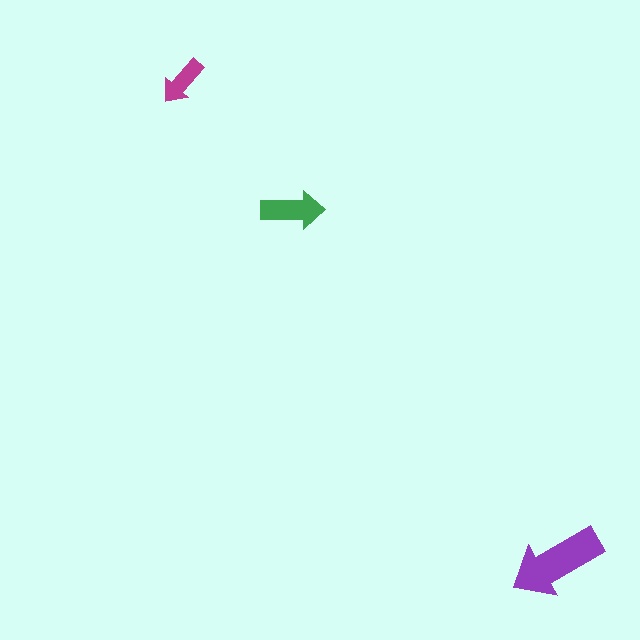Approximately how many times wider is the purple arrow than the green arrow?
About 1.5 times wider.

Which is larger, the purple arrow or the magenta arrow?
The purple one.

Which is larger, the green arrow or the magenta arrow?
The green one.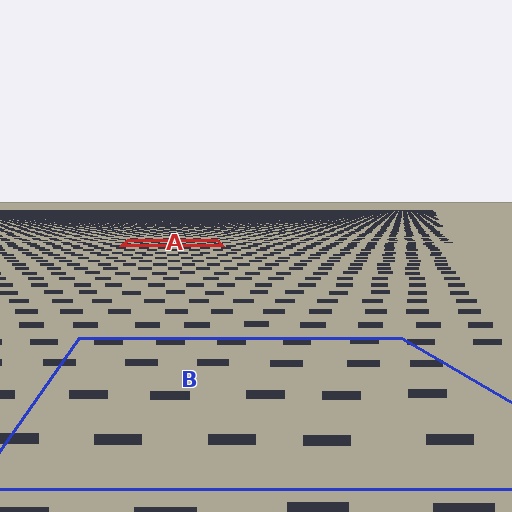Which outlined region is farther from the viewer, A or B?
Region A is farther from the viewer — the texture elements inside it appear smaller and more densely packed.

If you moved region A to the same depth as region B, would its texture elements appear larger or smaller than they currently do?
They would appear larger. At a closer depth, the same texture elements are projected at a bigger on-screen size.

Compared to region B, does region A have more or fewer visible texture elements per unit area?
Region A has more texture elements per unit area — they are packed more densely because it is farther away.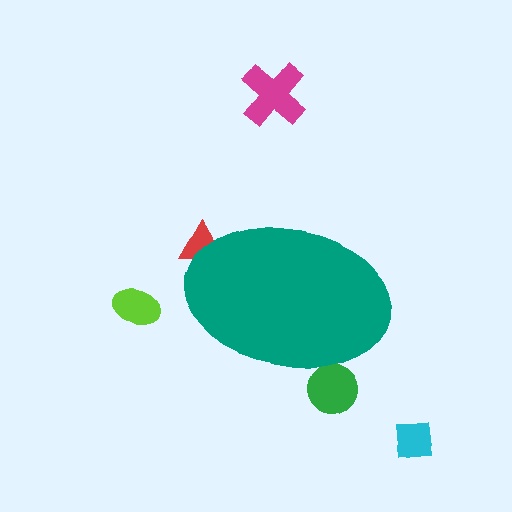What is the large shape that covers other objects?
A teal ellipse.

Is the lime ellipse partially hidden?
No, the lime ellipse is fully visible.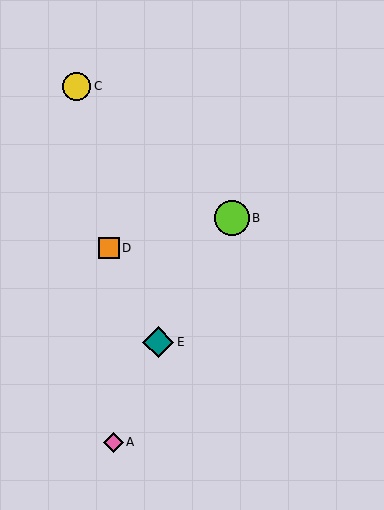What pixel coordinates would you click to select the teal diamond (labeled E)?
Click at (158, 342) to select the teal diamond E.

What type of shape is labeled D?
Shape D is an orange square.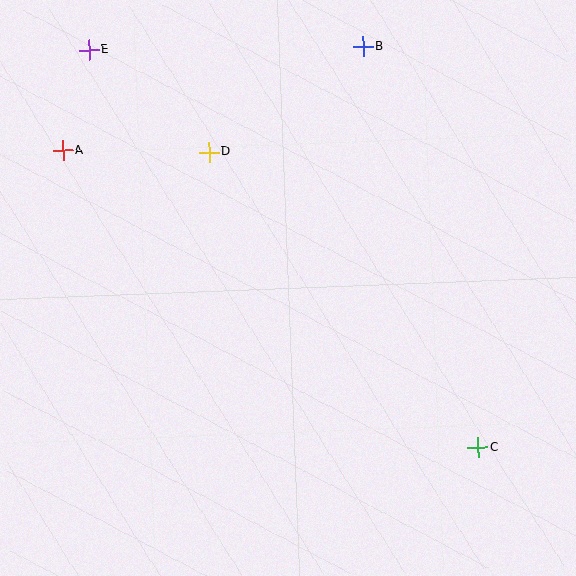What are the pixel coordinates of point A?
Point A is at (63, 150).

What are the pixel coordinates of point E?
Point E is at (89, 50).